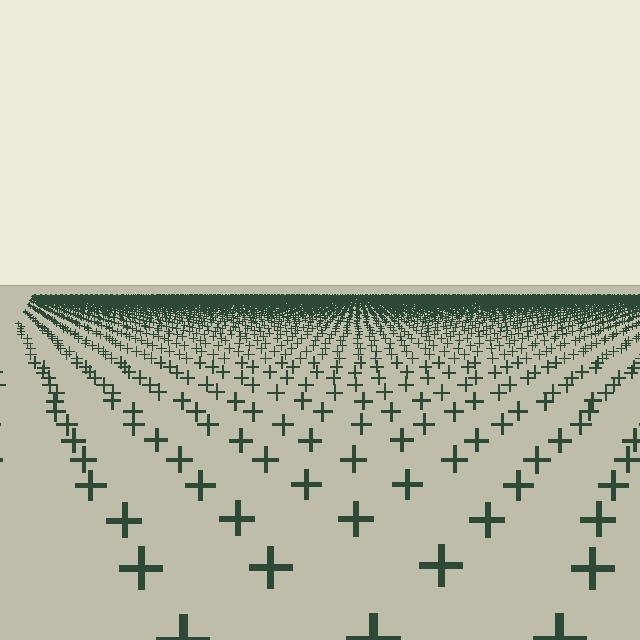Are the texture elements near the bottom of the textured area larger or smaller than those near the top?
Larger. Near the bottom, elements are closer to the viewer and appear at a bigger on-screen size.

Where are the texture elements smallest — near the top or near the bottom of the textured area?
Near the top.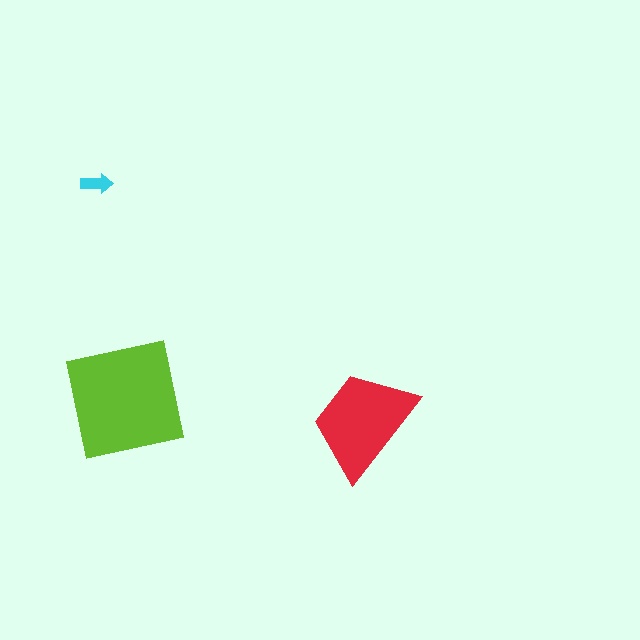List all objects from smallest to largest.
The cyan arrow, the red trapezoid, the lime square.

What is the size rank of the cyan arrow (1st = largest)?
3rd.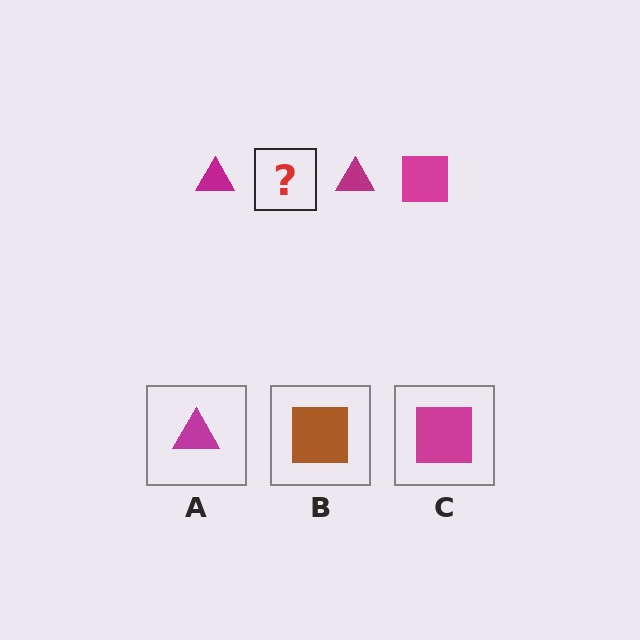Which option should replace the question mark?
Option C.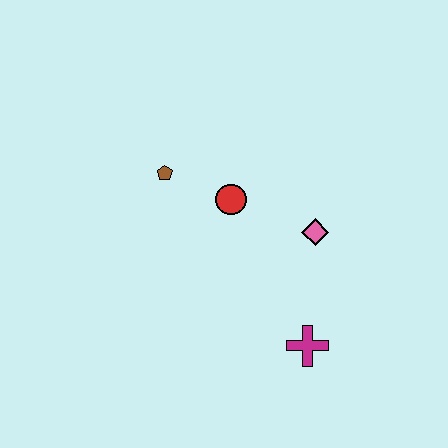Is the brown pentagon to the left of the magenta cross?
Yes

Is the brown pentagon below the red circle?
No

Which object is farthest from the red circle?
The magenta cross is farthest from the red circle.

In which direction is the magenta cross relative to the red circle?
The magenta cross is below the red circle.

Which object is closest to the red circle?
The brown pentagon is closest to the red circle.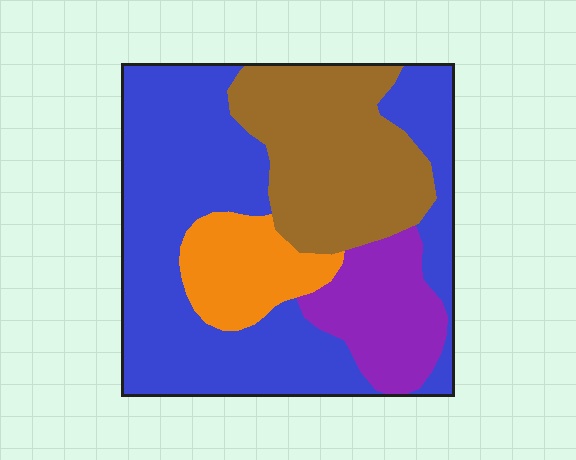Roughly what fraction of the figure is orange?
Orange takes up about one tenth (1/10) of the figure.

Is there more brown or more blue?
Blue.